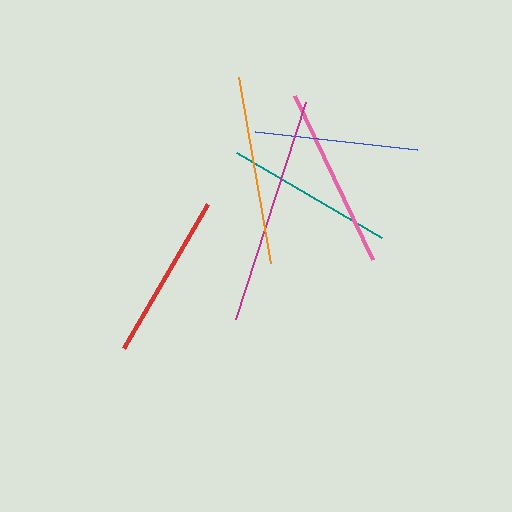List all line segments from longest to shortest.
From longest to shortest: magenta, orange, pink, teal, red, blue.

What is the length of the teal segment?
The teal segment is approximately 167 pixels long.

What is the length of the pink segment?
The pink segment is approximately 182 pixels long.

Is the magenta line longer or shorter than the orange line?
The magenta line is longer than the orange line.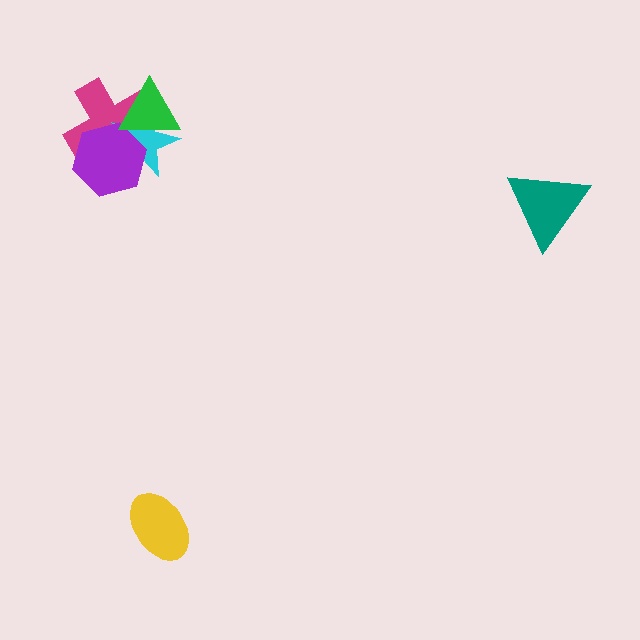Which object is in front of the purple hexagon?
The green triangle is in front of the purple hexagon.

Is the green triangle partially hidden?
No, no other shape covers it.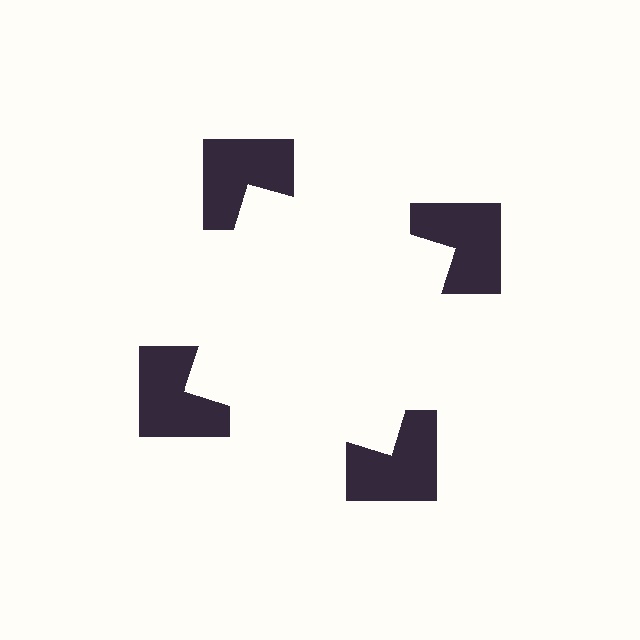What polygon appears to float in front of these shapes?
An illusory square — its edges are inferred from the aligned wedge cuts in the notched squares, not physically drawn.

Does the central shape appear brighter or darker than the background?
It typically appears slightly brighter than the background, even though no actual brightness change is drawn.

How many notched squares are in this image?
There are 4 — one at each vertex of the illusory square.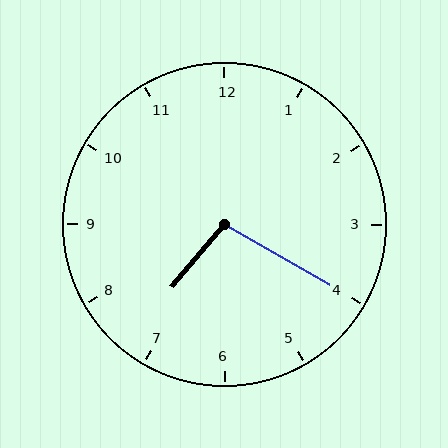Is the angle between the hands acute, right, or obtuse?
It is obtuse.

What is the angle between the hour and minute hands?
Approximately 100 degrees.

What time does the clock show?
7:20.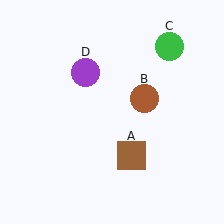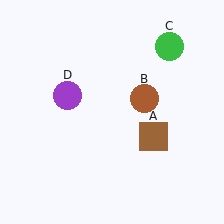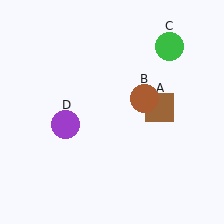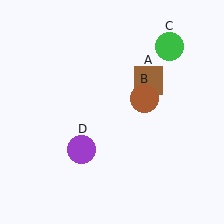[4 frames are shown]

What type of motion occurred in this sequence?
The brown square (object A), purple circle (object D) rotated counterclockwise around the center of the scene.